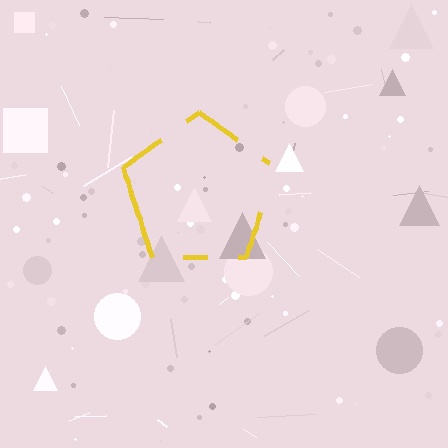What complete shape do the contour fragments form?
The contour fragments form a pentagon.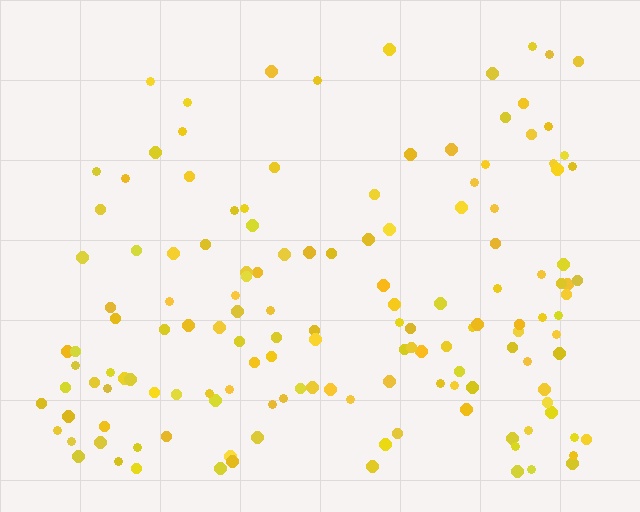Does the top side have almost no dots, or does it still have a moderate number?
Still a moderate number, just noticeably fewer than the bottom.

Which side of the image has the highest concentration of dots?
The bottom.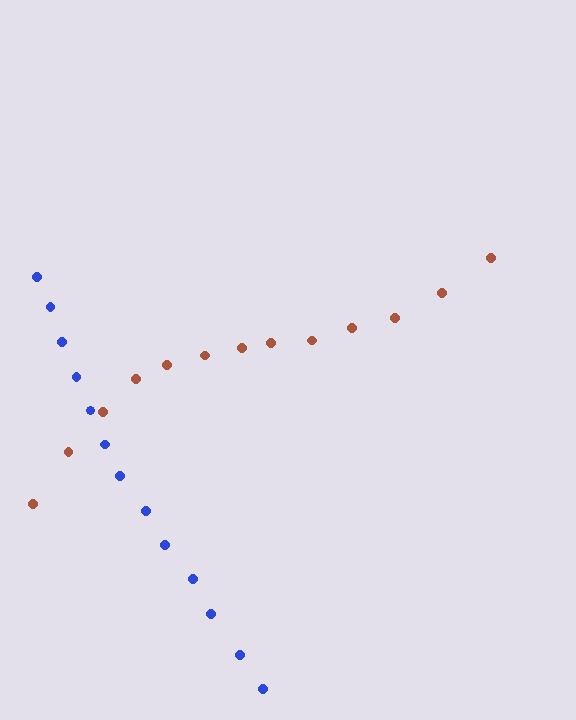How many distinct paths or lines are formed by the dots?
There are 2 distinct paths.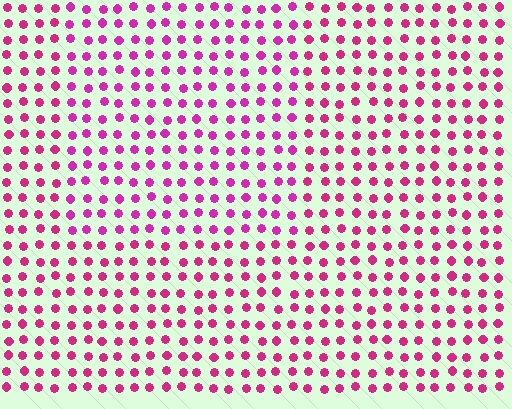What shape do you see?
I see a rectangle.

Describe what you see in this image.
The image is filled with small magenta elements in a uniform arrangement. A rectangle-shaped region is visible where the elements are tinted to a slightly different hue, forming a subtle color boundary.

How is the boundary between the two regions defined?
The boundary is defined purely by a slight shift in hue (about 17 degrees). Spacing, size, and orientation are identical on both sides.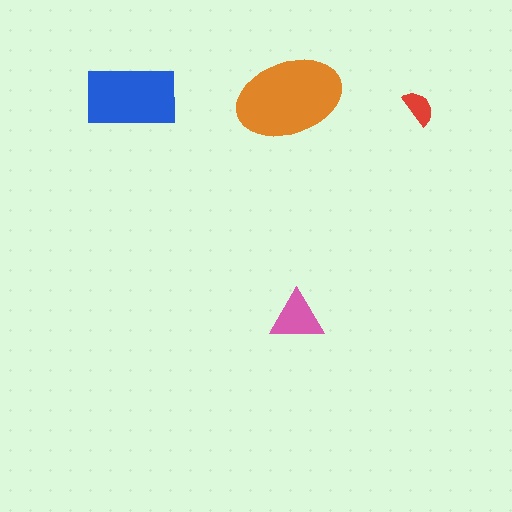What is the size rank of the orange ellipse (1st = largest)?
1st.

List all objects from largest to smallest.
The orange ellipse, the blue rectangle, the pink triangle, the red semicircle.